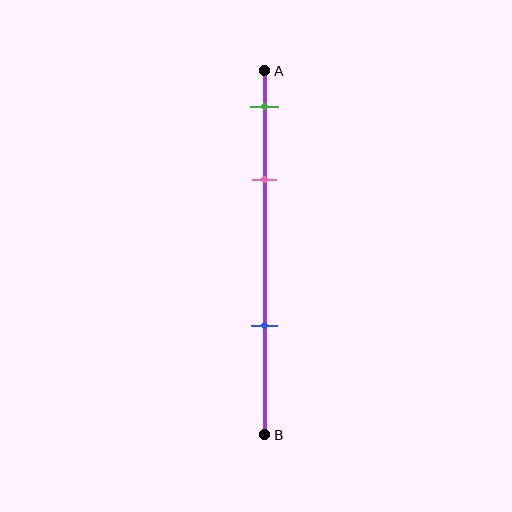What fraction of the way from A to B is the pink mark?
The pink mark is approximately 30% (0.3) of the way from A to B.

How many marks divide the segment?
There are 3 marks dividing the segment.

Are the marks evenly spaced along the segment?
No, the marks are not evenly spaced.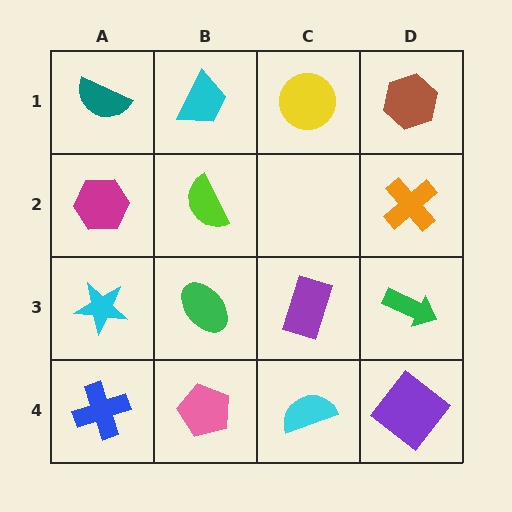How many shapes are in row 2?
3 shapes.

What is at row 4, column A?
A blue cross.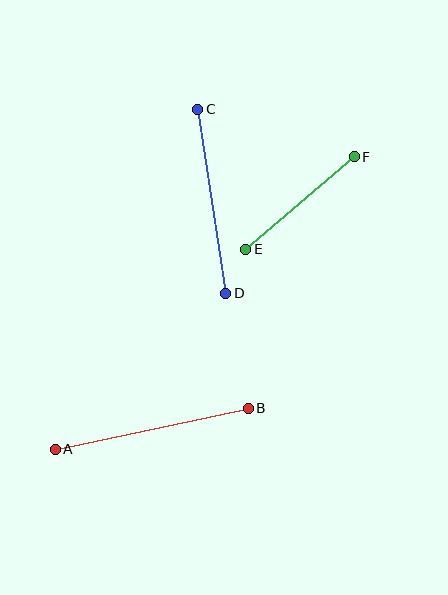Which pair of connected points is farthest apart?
Points A and B are farthest apart.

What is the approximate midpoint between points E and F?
The midpoint is at approximately (300, 203) pixels.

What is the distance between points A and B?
The distance is approximately 197 pixels.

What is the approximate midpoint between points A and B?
The midpoint is at approximately (152, 429) pixels.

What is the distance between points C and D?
The distance is approximately 186 pixels.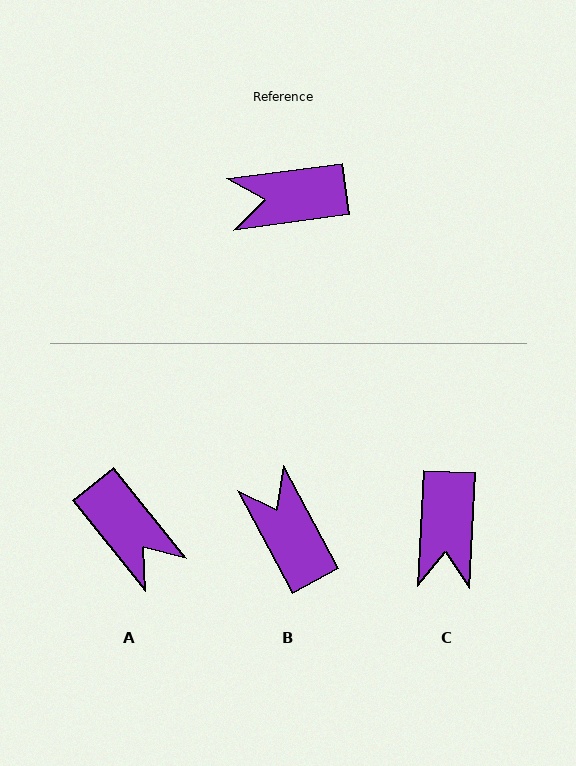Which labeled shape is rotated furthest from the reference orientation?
A, about 121 degrees away.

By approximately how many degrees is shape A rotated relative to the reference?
Approximately 121 degrees counter-clockwise.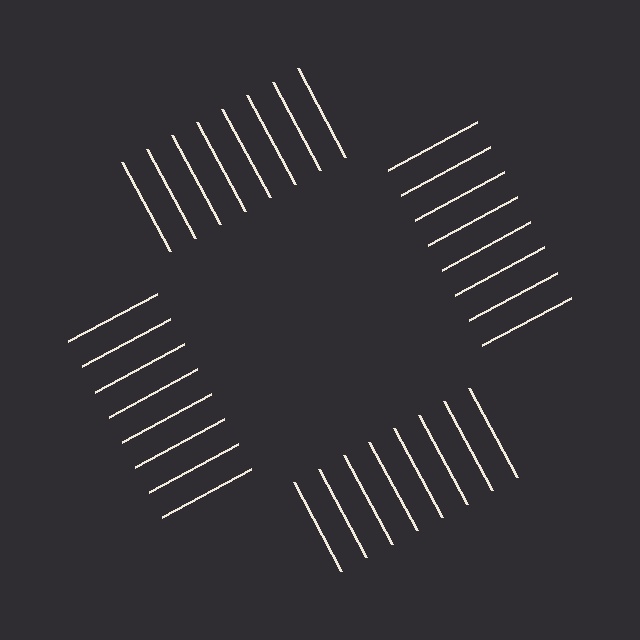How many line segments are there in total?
32 — 8 along each of the 4 edges.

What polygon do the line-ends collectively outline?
An illusory square — the line segments terminate on its edges but no continuous stroke is drawn.